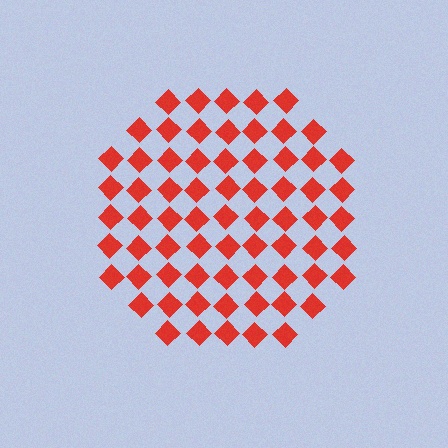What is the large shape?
The large shape is a circle.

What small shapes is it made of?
It is made of small diamonds.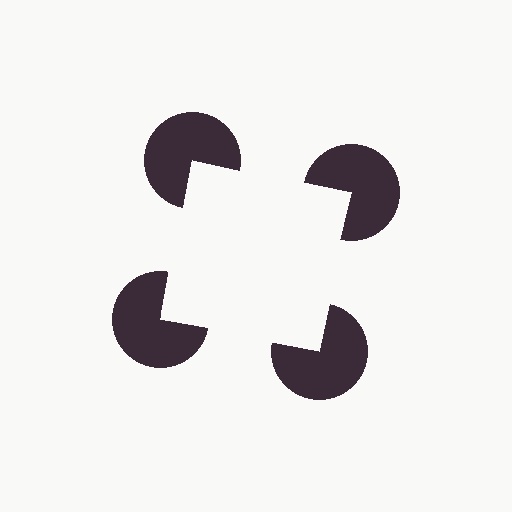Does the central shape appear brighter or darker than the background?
It typically appears slightly brighter than the background, even though no actual brightness change is drawn.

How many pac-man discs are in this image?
There are 4 — one at each vertex of the illusory square.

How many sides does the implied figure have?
4 sides.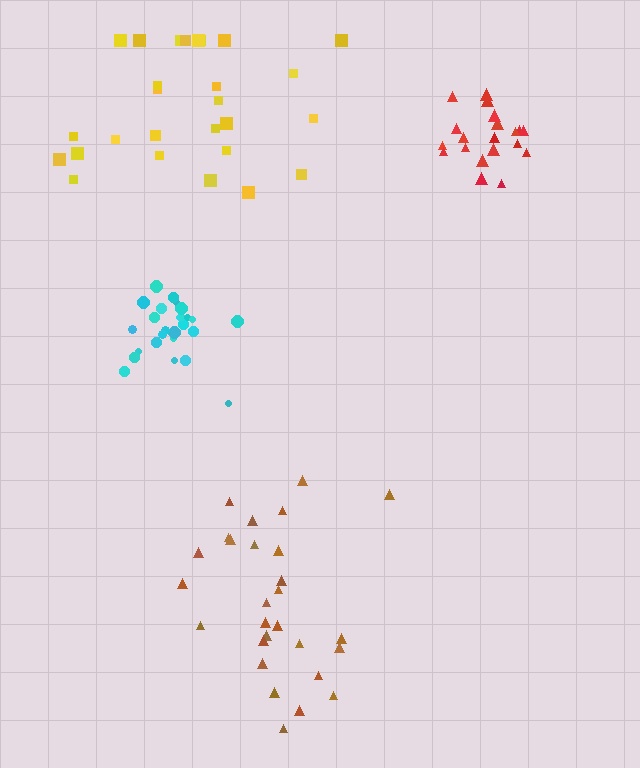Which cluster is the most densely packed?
Cyan.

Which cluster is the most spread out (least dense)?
Yellow.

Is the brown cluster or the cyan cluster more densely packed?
Cyan.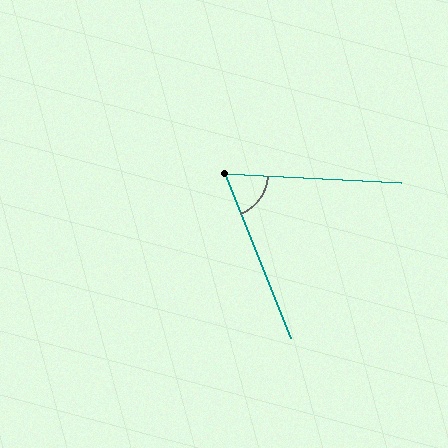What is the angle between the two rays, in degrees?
Approximately 65 degrees.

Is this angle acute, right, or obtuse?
It is acute.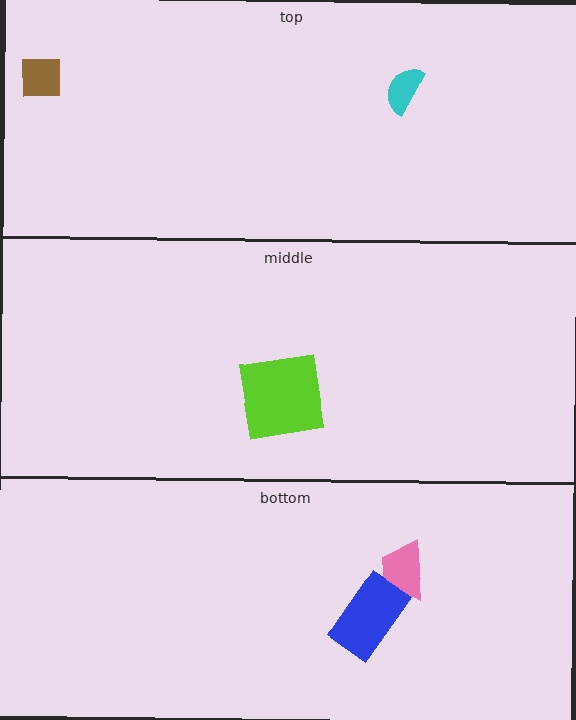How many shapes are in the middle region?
1.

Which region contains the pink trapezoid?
The bottom region.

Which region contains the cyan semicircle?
The top region.